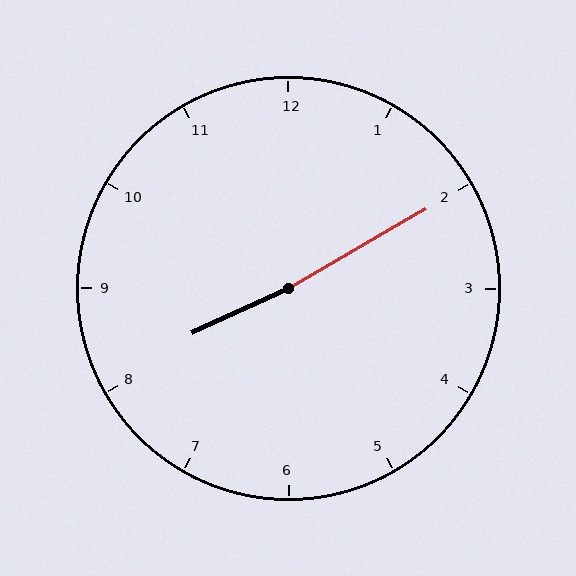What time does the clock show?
8:10.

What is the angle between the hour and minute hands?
Approximately 175 degrees.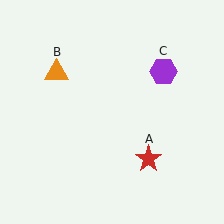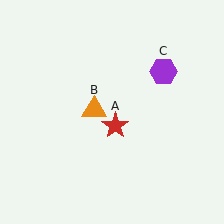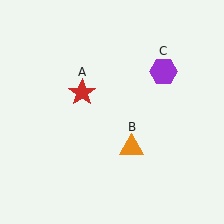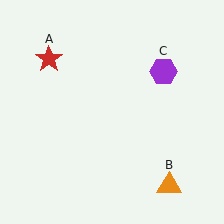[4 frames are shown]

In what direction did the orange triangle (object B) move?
The orange triangle (object B) moved down and to the right.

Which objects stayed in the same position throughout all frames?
Purple hexagon (object C) remained stationary.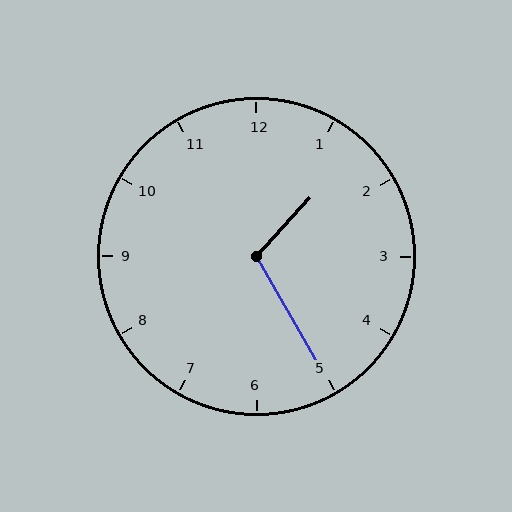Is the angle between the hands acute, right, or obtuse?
It is obtuse.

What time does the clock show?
1:25.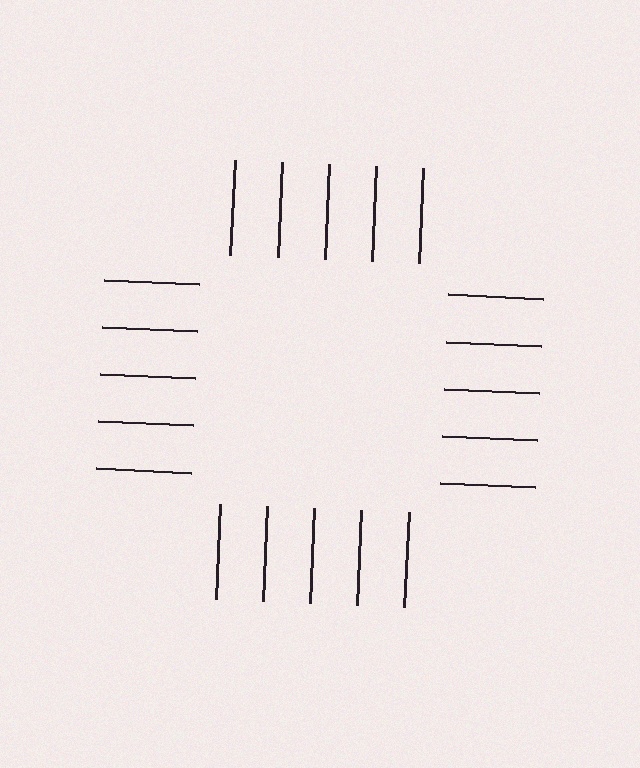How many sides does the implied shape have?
4 sides — the line-ends trace a square.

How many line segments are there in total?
20 — 5 along each of the 4 edges.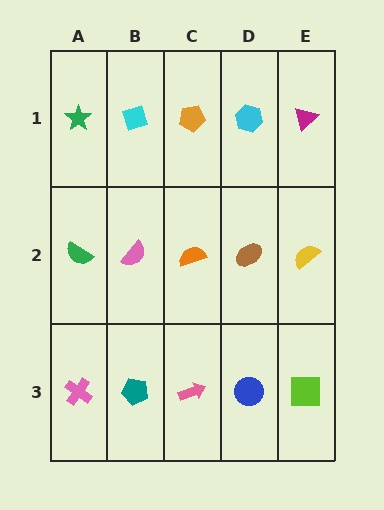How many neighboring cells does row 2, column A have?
3.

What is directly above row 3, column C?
An orange semicircle.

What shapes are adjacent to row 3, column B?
A pink semicircle (row 2, column B), a pink cross (row 3, column A), a pink arrow (row 3, column C).